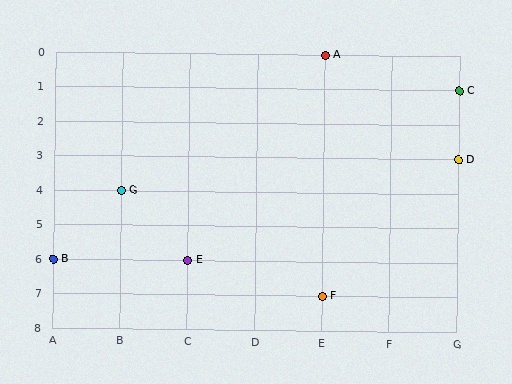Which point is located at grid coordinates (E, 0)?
Point A is at (E, 0).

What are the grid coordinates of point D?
Point D is at grid coordinates (G, 3).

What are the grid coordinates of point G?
Point G is at grid coordinates (B, 4).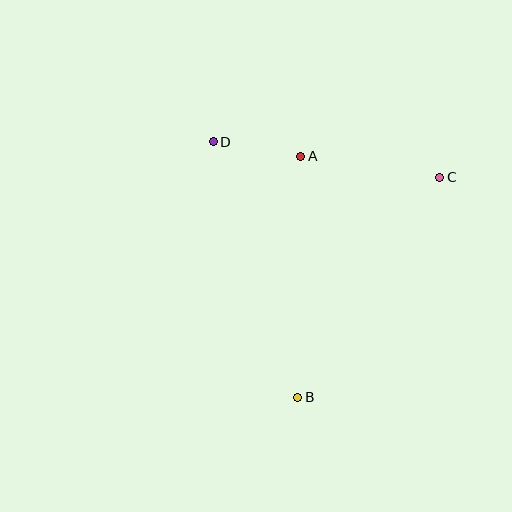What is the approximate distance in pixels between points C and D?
The distance between C and D is approximately 229 pixels.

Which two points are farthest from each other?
Points B and D are farthest from each other.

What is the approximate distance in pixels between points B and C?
The distance between B and C is approximately 261 pixels.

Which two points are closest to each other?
Points A and D are closest to each other.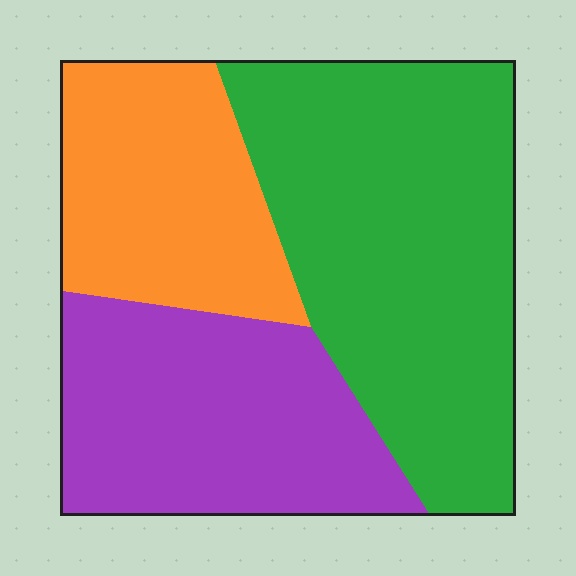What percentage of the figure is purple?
Purple takes up between a quarter and a half of the figure.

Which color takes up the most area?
Green, at roughly 45%.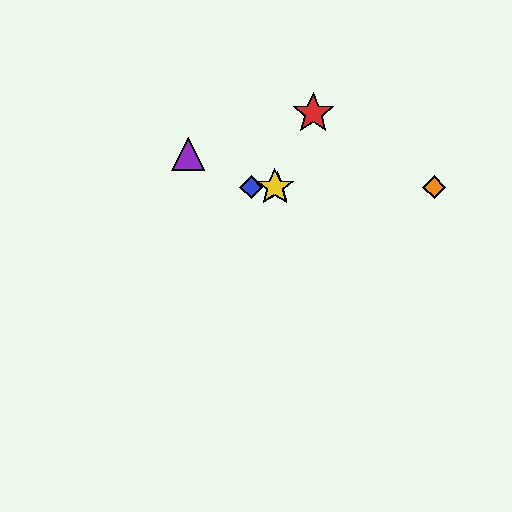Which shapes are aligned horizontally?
The blue diamond, the green star, the yellow star, the orange diamond are aligned horizontally.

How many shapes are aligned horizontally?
4 shapes (the blue diamond, the green star, the yellow star, the orange diamond) are aligned horizontally.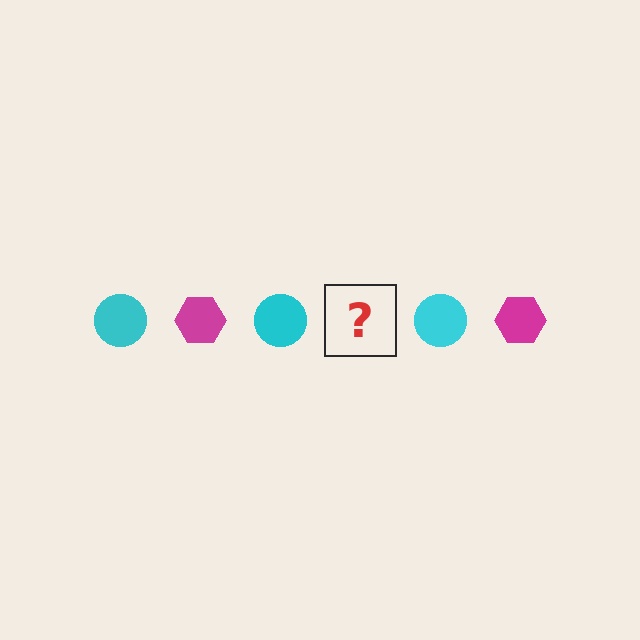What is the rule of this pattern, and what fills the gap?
The rule is that the pattern alternates between cyan circle and magenta hexagon. The gap should be filled with a magenta hexagon.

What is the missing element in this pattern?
The missing element is a magenta hexagon.